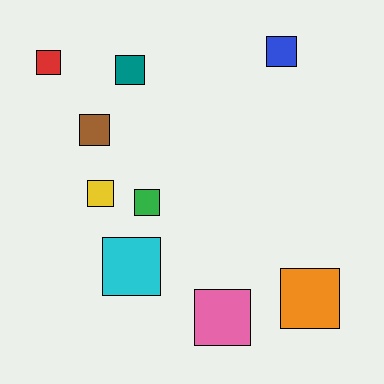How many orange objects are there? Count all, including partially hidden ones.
There is 1 orange object.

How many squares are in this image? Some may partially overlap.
There are 9 squares.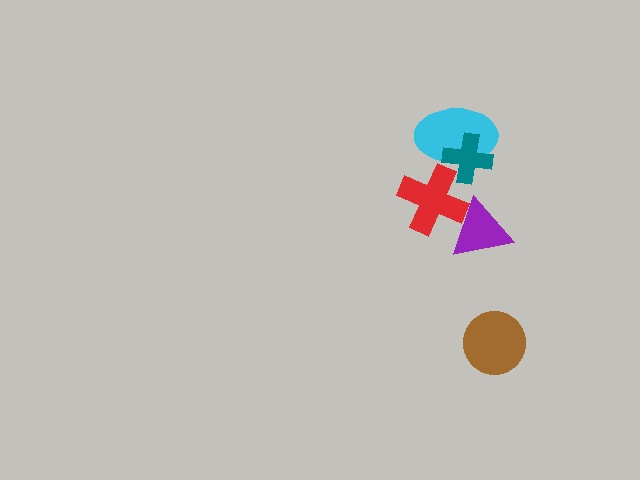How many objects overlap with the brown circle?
0 objects overlap with the brown circle.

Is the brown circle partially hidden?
No, no other shape covers it.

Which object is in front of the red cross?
The purple triangle is in front of the red cross.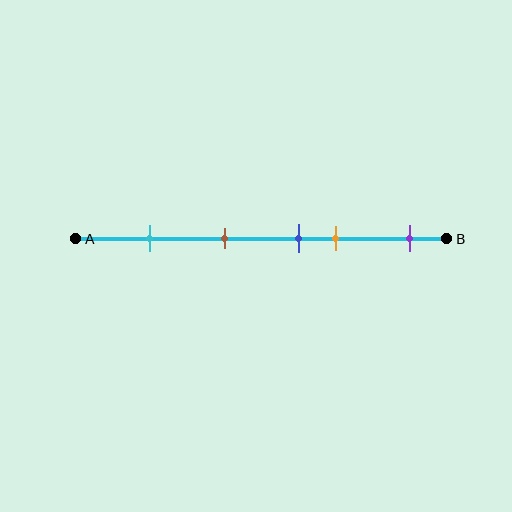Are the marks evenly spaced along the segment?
No, the marks are not evenly spaced.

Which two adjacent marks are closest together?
The blue and orange marks are the closest adjacent pair.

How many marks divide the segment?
There are 5 marks dividing the segment.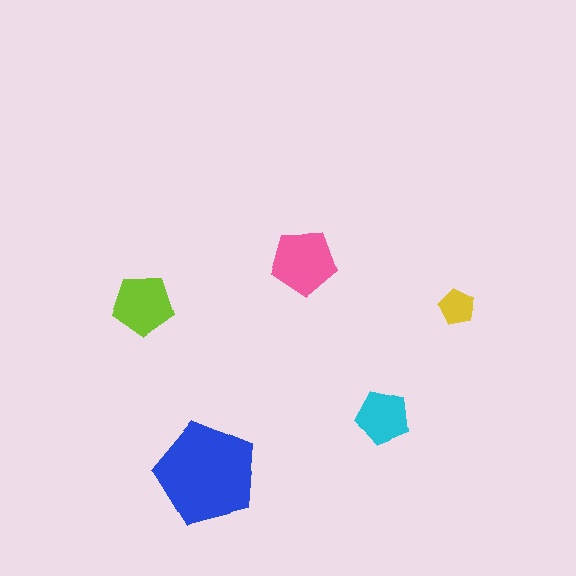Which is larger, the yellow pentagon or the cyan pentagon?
The cyan one.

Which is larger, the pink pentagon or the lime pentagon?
The pink one.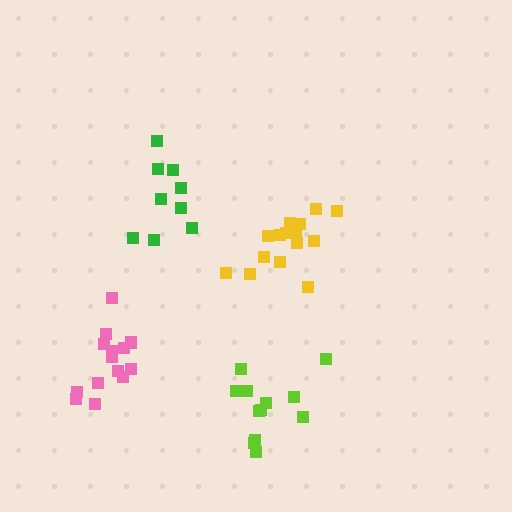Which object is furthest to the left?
The pink cluster is leftmost.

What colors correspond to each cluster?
The clusters are colored: lime, green, pink, yellow.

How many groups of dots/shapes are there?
There are 4 groups.